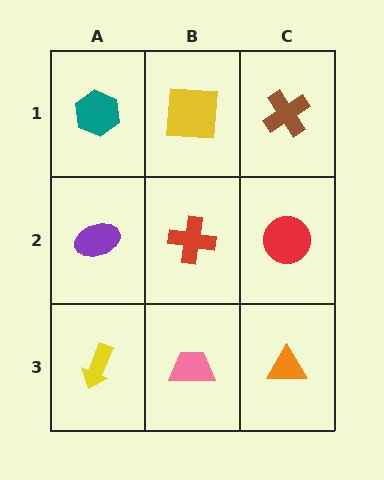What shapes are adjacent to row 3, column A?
A purple ellipse (row 2, column A), a pink trapezoid (row 3, column B).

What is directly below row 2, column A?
A yellow arrow.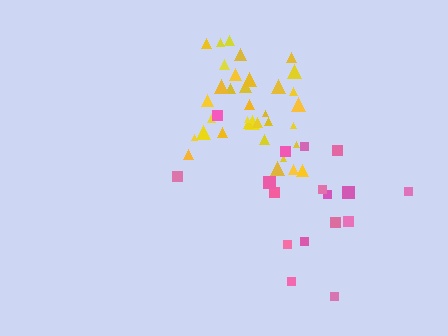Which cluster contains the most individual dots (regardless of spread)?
Yellow (35).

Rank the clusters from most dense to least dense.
yellow, pink.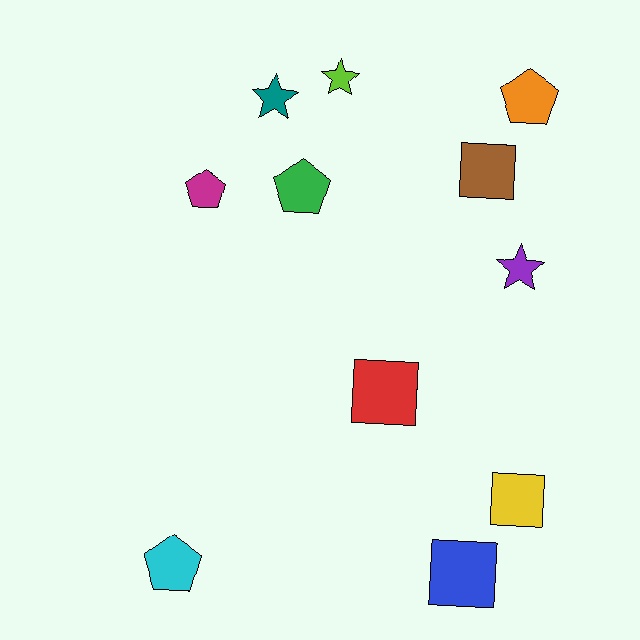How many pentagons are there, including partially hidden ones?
There are 4 pentagons.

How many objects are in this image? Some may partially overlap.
There are 11 objects.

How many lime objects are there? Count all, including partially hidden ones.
There is 1 lime object.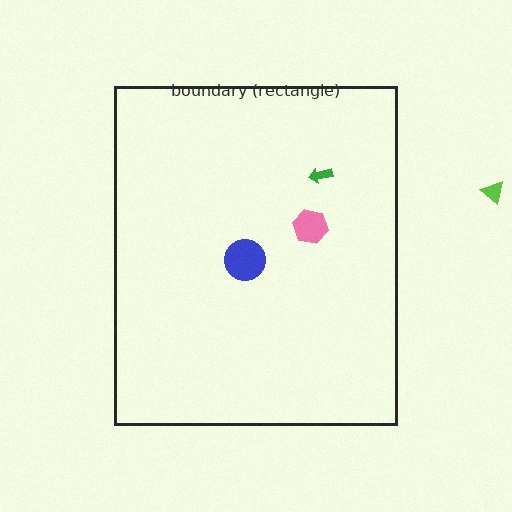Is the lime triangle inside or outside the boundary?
Outside.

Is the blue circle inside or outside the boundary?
Inside.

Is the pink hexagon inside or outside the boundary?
Inside.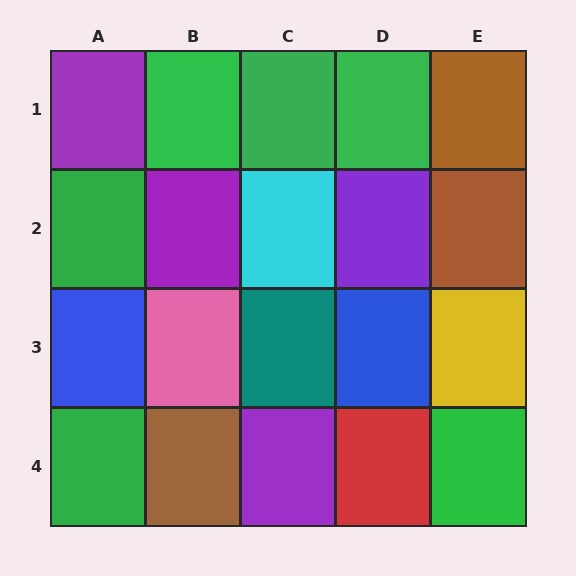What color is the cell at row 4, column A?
Green.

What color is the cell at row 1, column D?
Green.